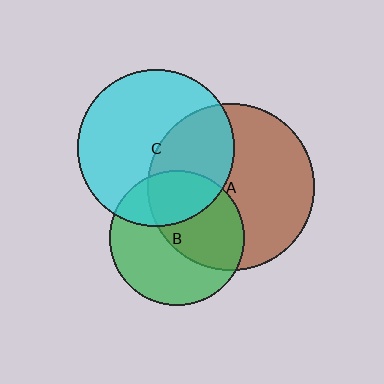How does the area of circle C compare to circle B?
Approximately 1.3 times.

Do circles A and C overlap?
Yes.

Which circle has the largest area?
Circle A (brown).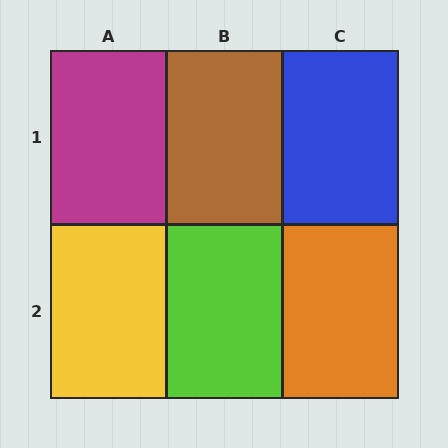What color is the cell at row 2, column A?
Yellow.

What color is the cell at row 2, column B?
Lime.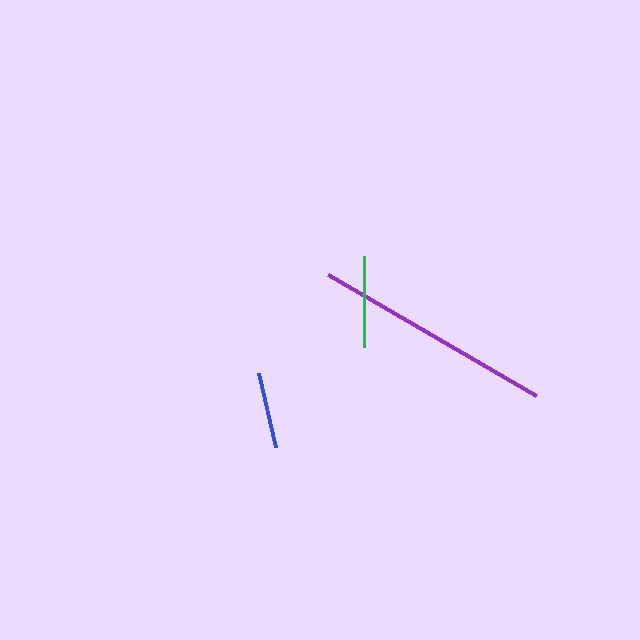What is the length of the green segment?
The green segment is approximately 91 pixels long.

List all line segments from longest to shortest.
From longest to shortest: purple, green, blue.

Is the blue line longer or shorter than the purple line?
The purple line is longer than the blue line.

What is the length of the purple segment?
The purple segment is approximately 240 pixels long.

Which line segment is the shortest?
The blue line is the shortest at approximately 76 pixels.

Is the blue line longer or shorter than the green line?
The green line is longer than the blue line.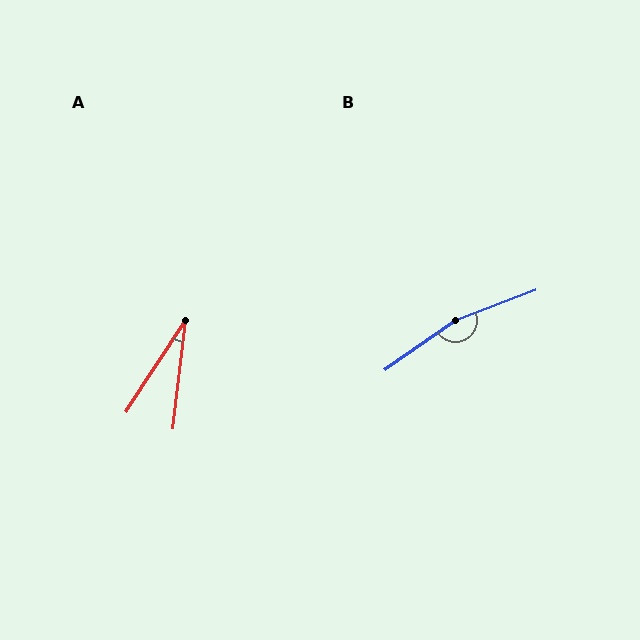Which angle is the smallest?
A, at approximately 26 degrees.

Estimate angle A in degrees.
Approximately 26 degrees.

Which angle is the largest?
B, at approximately 165 degrees.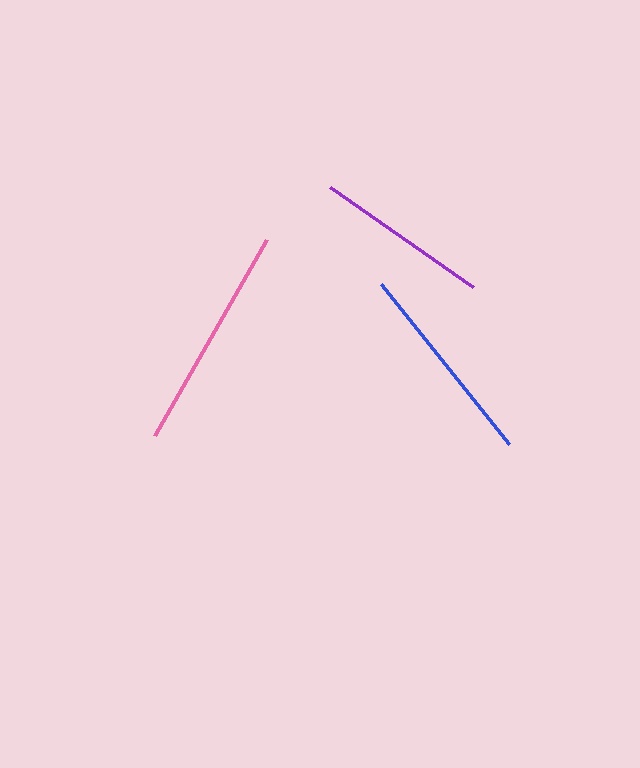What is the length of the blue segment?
The blue segment is approximately 205 pixels long.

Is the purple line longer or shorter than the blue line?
The blue line is longer than the purple line.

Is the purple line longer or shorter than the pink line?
The pink line is longer than the purple line.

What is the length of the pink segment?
The pink segment is approximately 225 pixels long.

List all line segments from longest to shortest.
From longest to shortest: pink, blue, purple.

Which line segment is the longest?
The pink line is the longest at approximately 225 pixels.